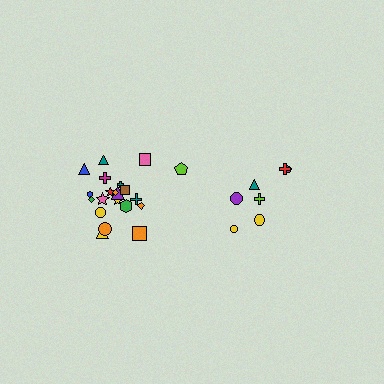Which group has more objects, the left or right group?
The left group.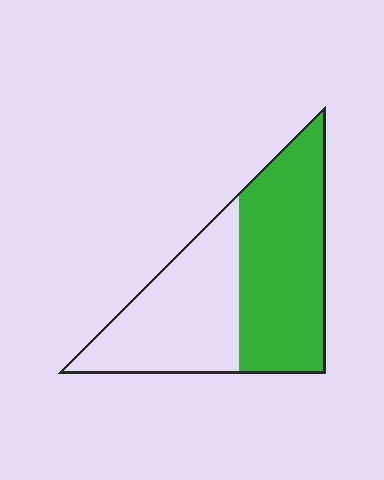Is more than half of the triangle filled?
Yes.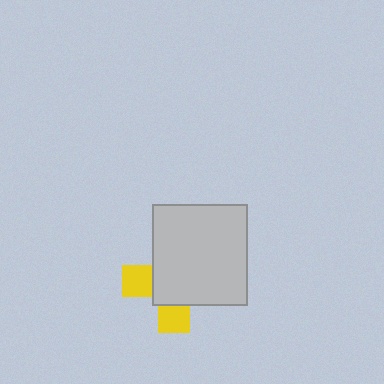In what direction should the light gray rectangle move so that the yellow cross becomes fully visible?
The light gray rectangle should move toward the upper-right. That is the shortest direction to clear the overlap and leave the yellow cross fully visible.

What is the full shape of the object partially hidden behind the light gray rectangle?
The partially hidden object is a yellow cross.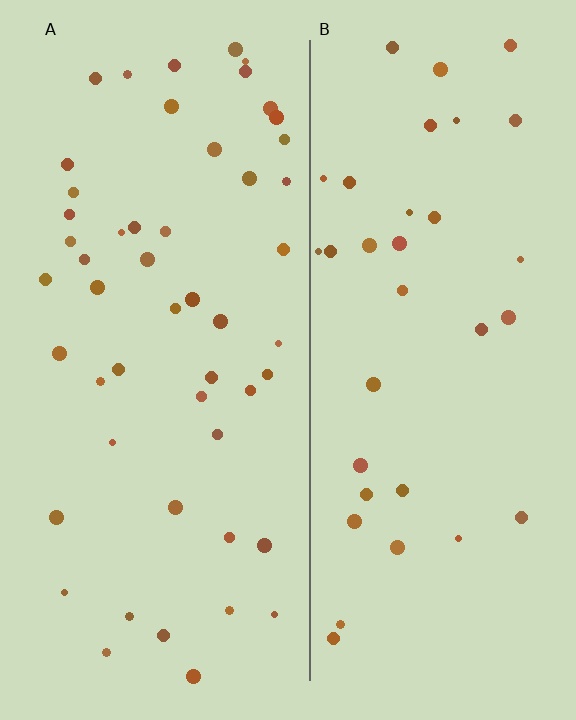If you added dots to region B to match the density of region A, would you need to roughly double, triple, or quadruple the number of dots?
Approximately double.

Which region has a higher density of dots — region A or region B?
A (the left).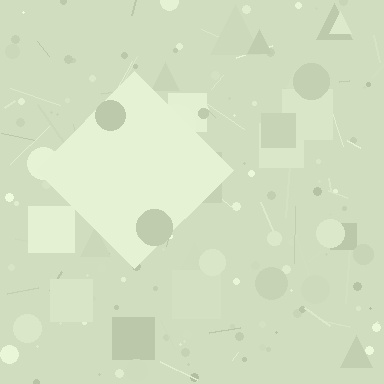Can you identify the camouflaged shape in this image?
The camouflaged shape is a diamond.